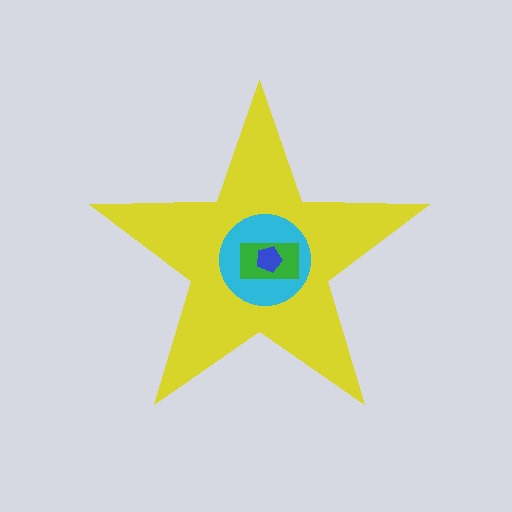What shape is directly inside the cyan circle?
The green rectangle.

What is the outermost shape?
The yellow star.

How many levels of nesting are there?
4.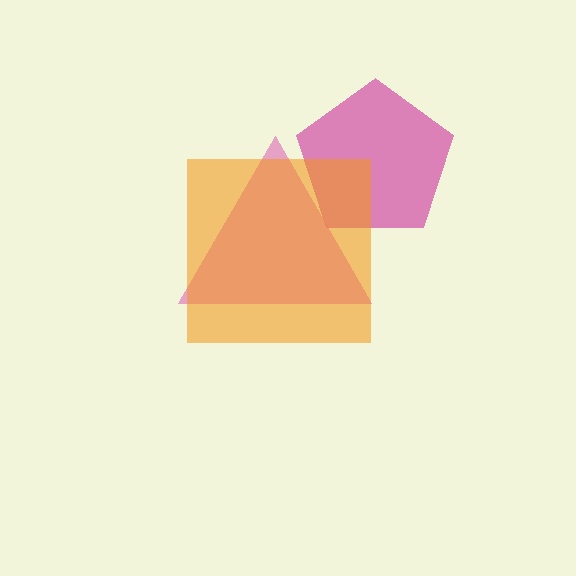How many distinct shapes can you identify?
There are 3 distinct shapes: a magenta pentagon, a pink triangle, an orange square.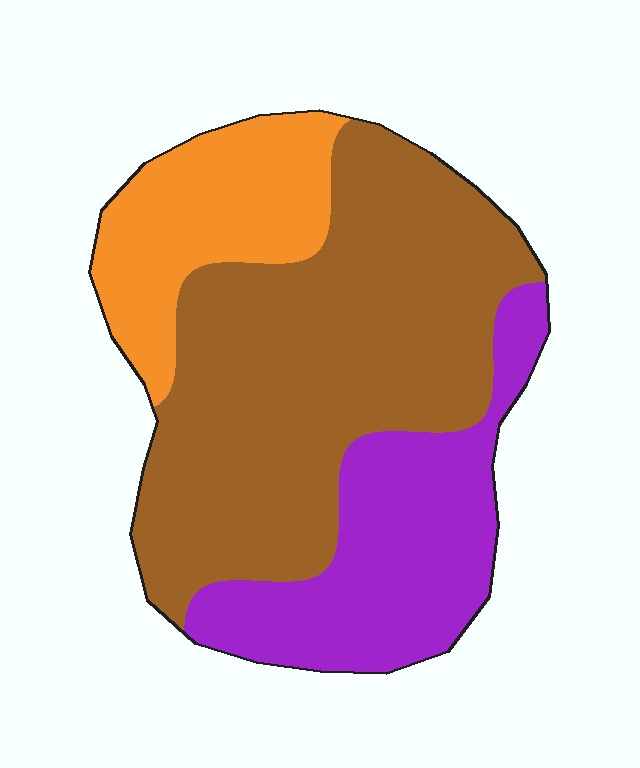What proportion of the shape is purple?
Purple covers about 25% of the shape.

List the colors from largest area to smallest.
From largest to smallest: brown, purple, orange.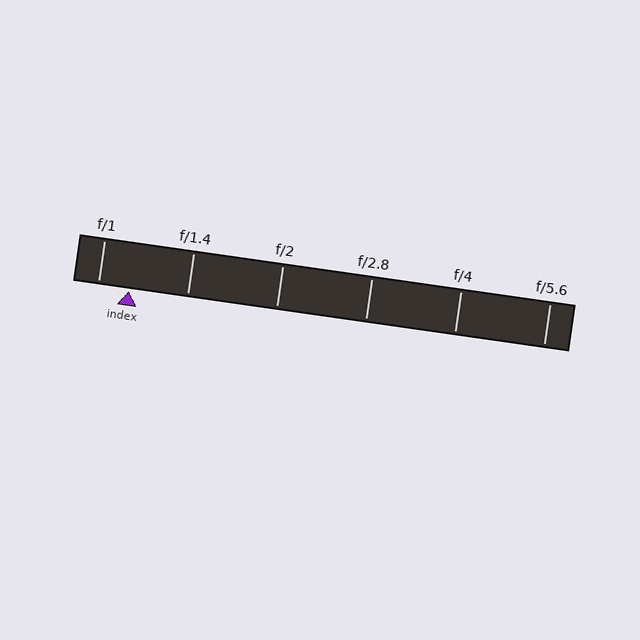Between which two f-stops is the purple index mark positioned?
The index mark is between f/1 and f/1.4.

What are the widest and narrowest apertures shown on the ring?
The widest aperture shown is f/1 and the narrowest is f/5.6.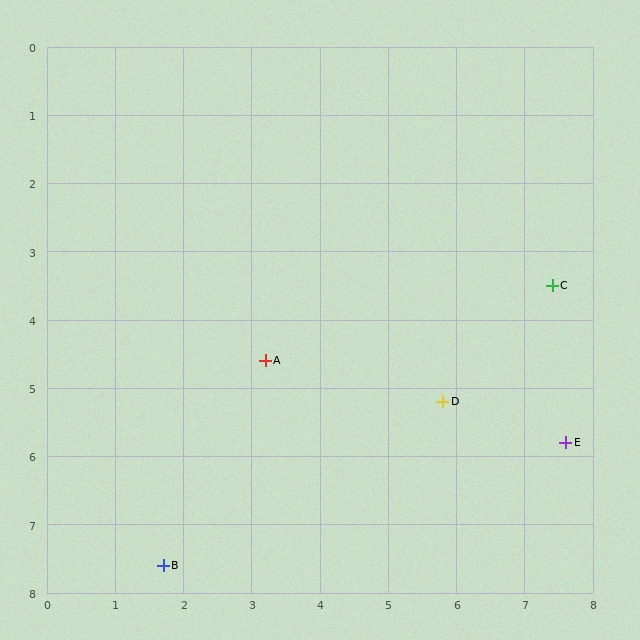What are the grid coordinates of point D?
Point D is at approximately (5.8, 5.2).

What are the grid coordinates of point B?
Point B is at approximately (1.7, 7.6).